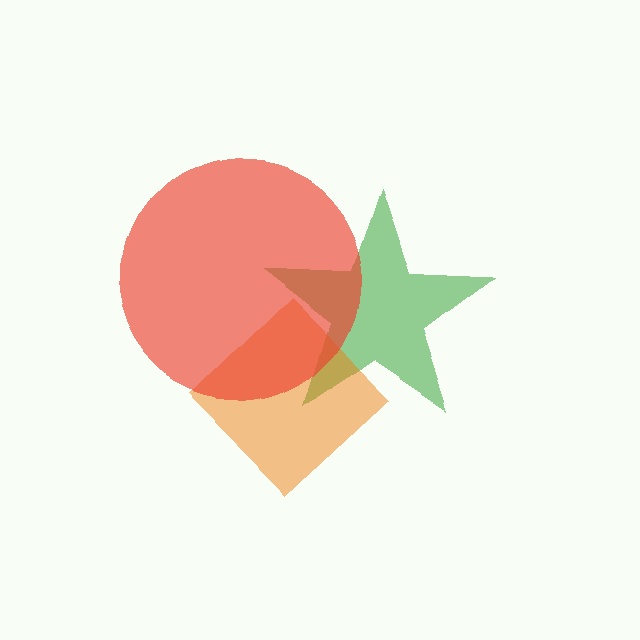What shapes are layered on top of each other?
The layered shapes are: a green star, an orange diamond, a red circle.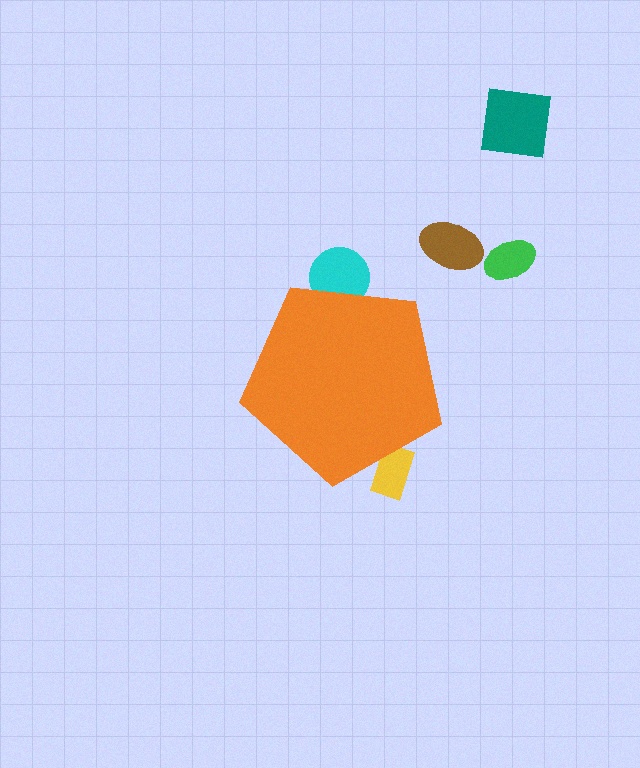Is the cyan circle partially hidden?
Yes, the cyan circle is partially hidden behind the orange pentagon.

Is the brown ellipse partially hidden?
No, the brown ellipse is fully visible.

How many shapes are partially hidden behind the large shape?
2 shapes are partially hidden.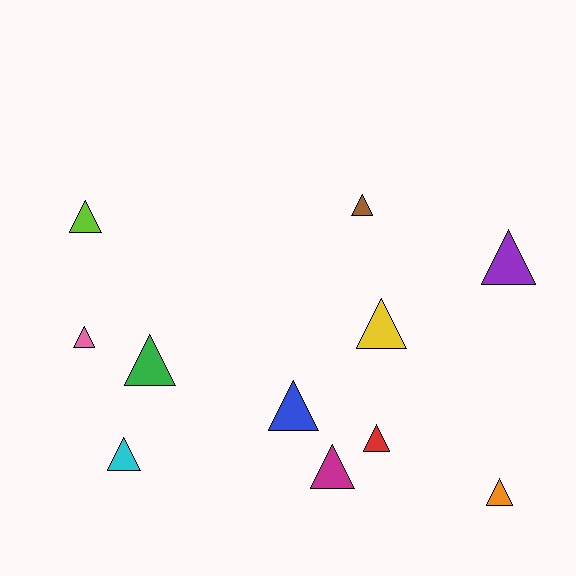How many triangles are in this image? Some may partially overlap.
There are 11 triangles.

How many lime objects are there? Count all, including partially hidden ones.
There is 1 lime object.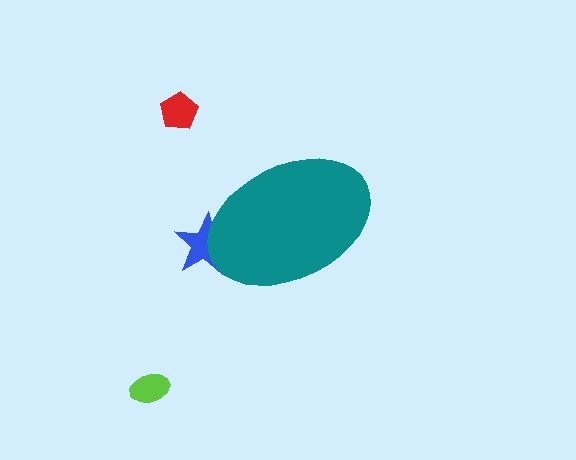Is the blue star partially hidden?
Yes, the blue star is partially hidden behind the teal ellipse.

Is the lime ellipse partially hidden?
No, the lime ellipse is fully visible.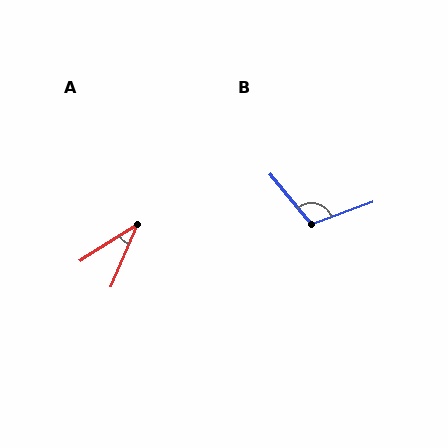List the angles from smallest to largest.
A (35°), B (110°).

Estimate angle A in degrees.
Approximately 35 degrees.